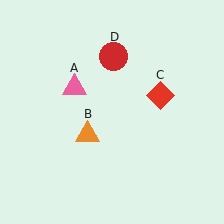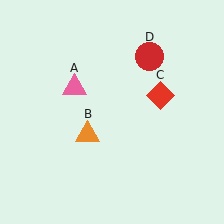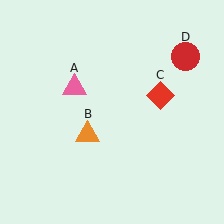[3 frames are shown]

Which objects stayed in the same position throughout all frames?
Pink triangle (object A) and orange triangle (object B) and red diamond (object C) remained stationary.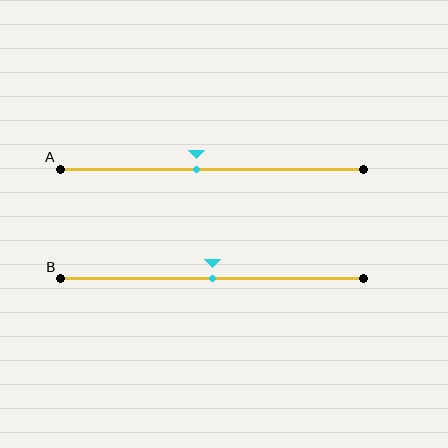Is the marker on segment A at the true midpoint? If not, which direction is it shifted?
No, the marker on segment A is shifted to the left by about 5% of the segment length.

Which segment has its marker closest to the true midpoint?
Segment B has its marker closest to the true midpoint.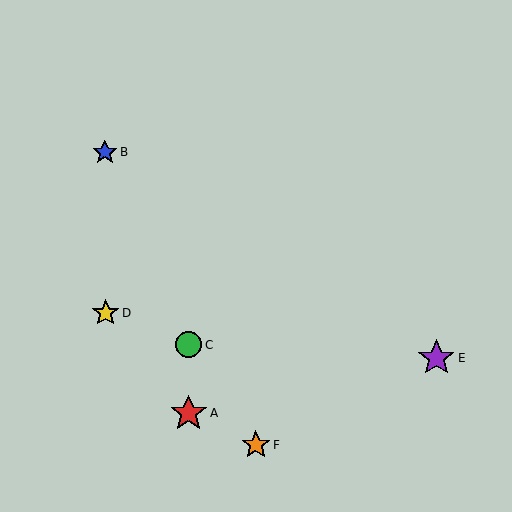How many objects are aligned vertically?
2 objects (A, C) are aligned vertically.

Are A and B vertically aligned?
No, A is at x≈189 and B is at x≈105.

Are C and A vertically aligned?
Yes, both are at x≈189.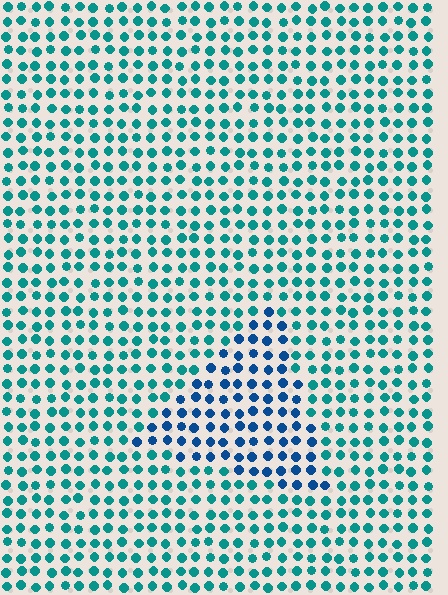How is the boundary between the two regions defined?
The boundary is defined purely by a slight shift in hue (about 35 degrees). Spacing, size, and orientation are identical on both sides.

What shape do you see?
I see a triangle.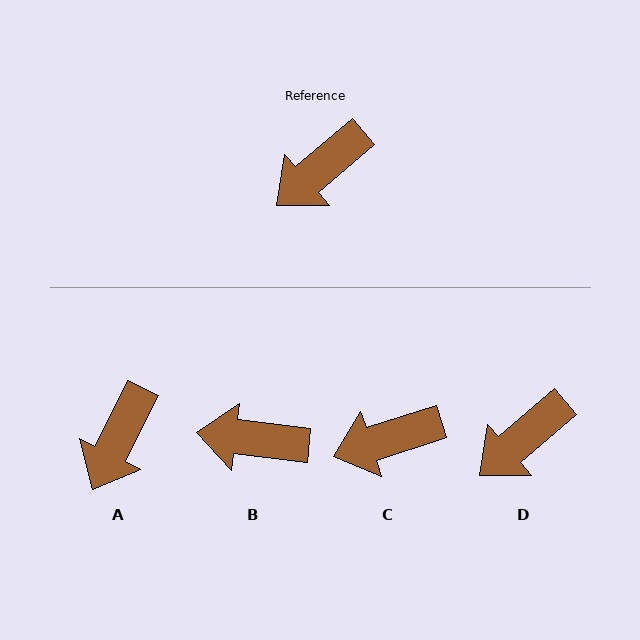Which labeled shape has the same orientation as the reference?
D.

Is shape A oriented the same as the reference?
No, it is off by about 23 degrees.